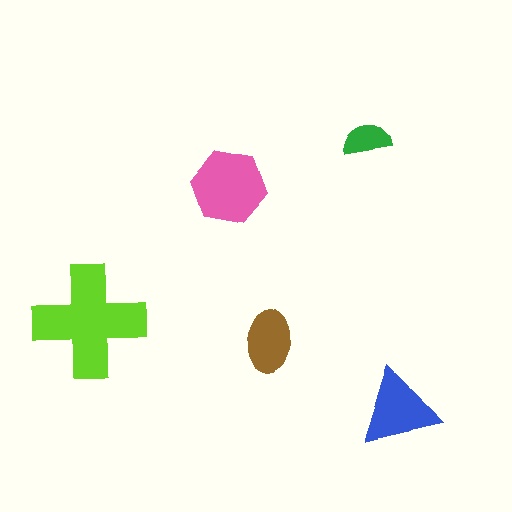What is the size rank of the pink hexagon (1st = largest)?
2nd.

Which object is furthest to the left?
The lime cross is leftmost.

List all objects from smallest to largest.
The green semicircle, the brown ellipse, the blue triangle, the pink hexagon, the lime cross.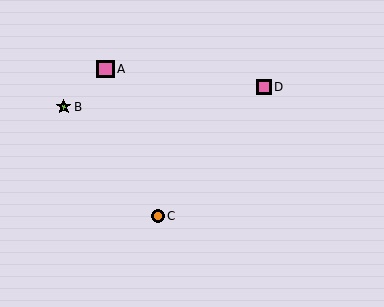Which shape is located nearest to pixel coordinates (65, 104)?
The lime star (labeled B) at (64, 107) is nearest to that location.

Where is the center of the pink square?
The center of the pink square is at (264, 87).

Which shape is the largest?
The pink square (labeled A) is the largest.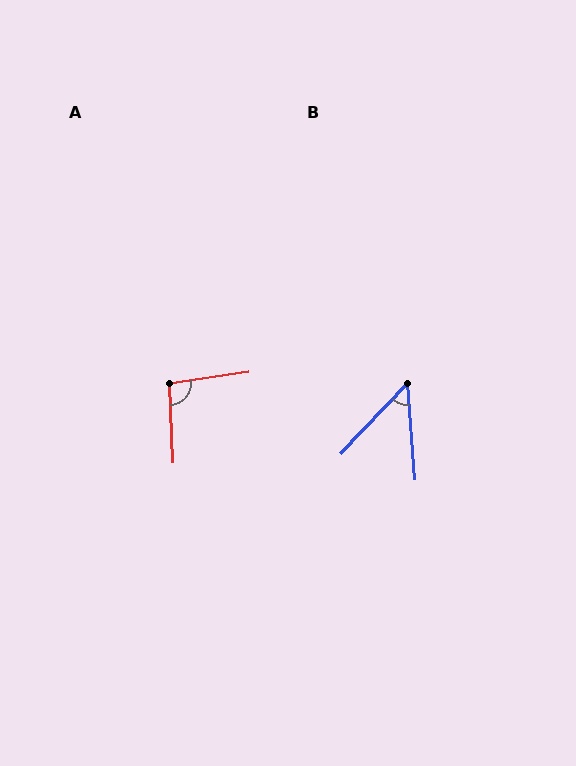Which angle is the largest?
A, at approximately 96 degrees.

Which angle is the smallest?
B, at approximately 48 degrees.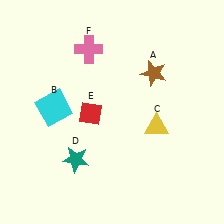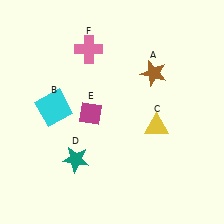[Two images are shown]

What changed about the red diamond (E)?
In Image 1, E is red. In Image 2, it changed to magenta.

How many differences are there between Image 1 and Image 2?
There is 1 difference between the two images.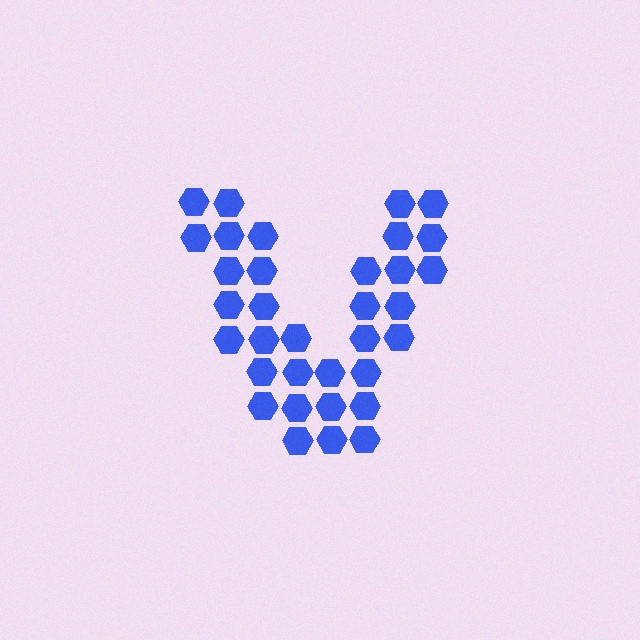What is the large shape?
The large shape is the letter V.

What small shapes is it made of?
It is made of small hexagons.